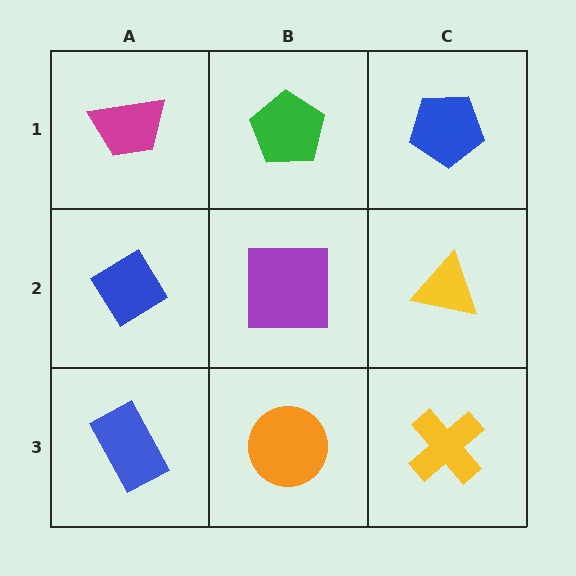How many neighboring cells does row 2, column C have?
3.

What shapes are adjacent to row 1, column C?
A yellow triangle (row 2, column C), a green pentagon (row 1, column B).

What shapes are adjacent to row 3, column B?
A purple square (row 2, column B), a blue rectangle (row 3, column A), a yellow cross (row 3, column C).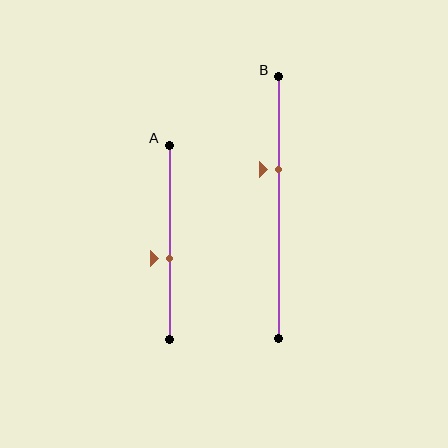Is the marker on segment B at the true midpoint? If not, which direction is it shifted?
No, the marker on segment B is shifted upward by about 15% of the segment length.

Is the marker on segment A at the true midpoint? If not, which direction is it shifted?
No, the marker on segment A is shifted downward by about 8% of the segment length.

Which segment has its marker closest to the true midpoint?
Segment A has its marker closest to the true midpoint.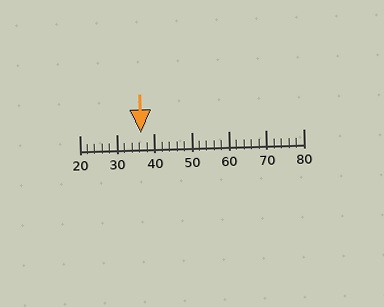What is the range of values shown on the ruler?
The ruler shows values from 20 to 80.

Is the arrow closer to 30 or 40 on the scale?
The arrow is closer to 40.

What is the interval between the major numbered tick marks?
The major tick marks are spaced 10 units apart.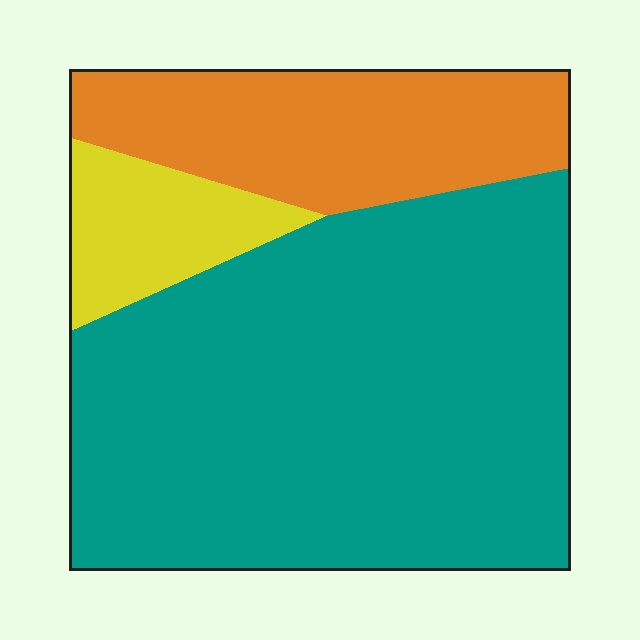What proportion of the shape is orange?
Orange covers roughly 25% of the shape.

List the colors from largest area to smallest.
From largest to smallest: teal, orange, yellow.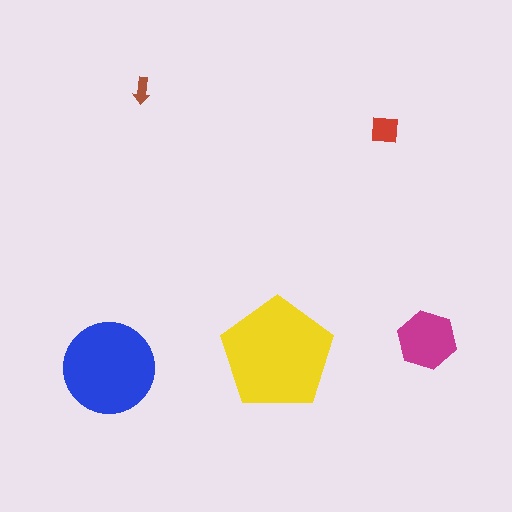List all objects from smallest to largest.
The brown arrow, the red square, the magenta hexagon, the blue circle, the yellow pentagon.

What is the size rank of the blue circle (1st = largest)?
2nd.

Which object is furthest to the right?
The magenta hexagon is rightmost.